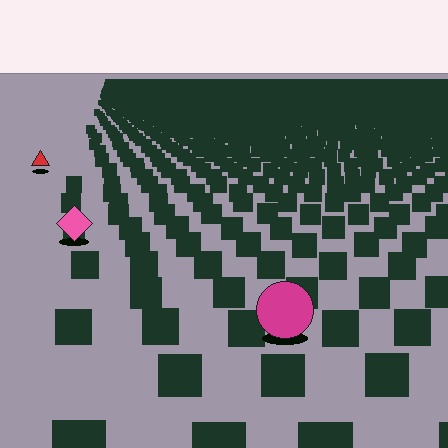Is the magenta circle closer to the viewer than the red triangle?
Yes. The magenta circle is closer — you can tell from the texture gradient: the ground texture is coarser near it.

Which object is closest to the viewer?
The magenta circle is closest. The texture marks near it are larger and more spread out.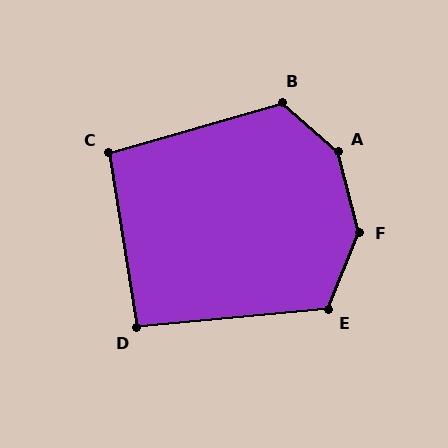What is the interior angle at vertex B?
Approximately 122 degrees (obtuse).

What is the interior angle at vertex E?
Approximately 117 degrees (obtuse).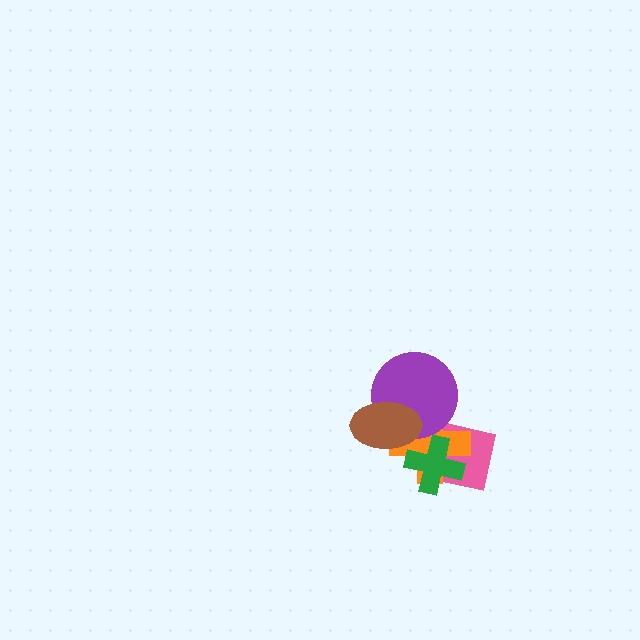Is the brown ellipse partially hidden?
No, no other shape covers it.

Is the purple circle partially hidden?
Yes, it is partially covered by another shape.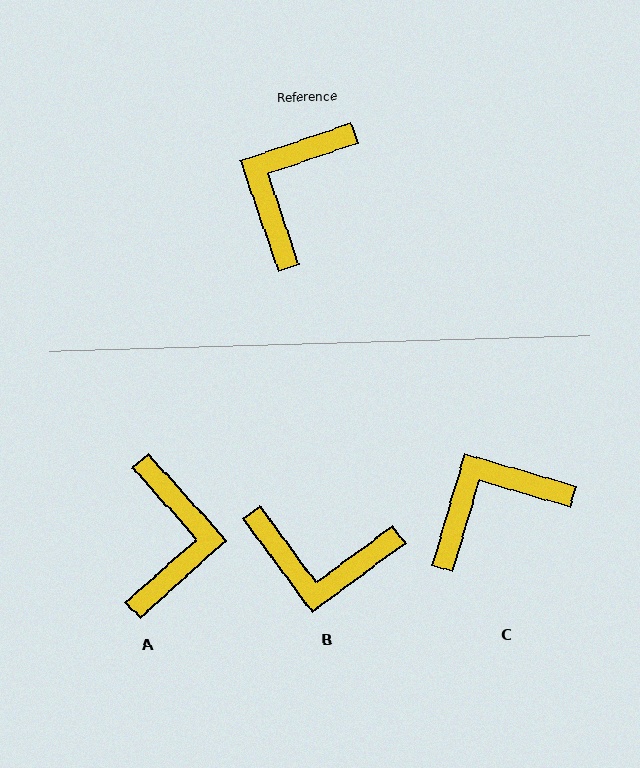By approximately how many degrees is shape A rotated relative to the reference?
Approximately 157 degrees clockwise.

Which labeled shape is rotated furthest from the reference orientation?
A, about 157 degrees away.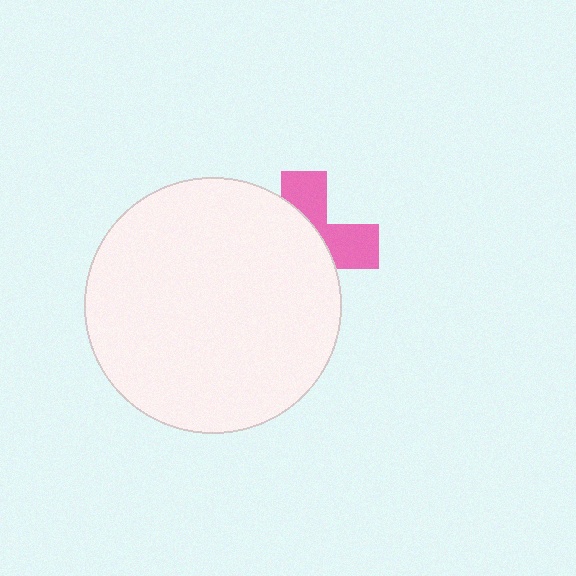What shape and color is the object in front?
The object in front is a white circle.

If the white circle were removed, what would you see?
You would see the complete pink cross.